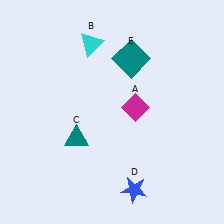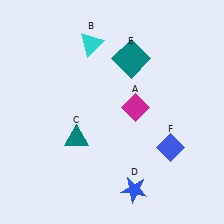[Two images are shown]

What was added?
A blue diamond (F) was added in Image 2.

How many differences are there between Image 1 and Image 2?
There is 1 difference between the two images.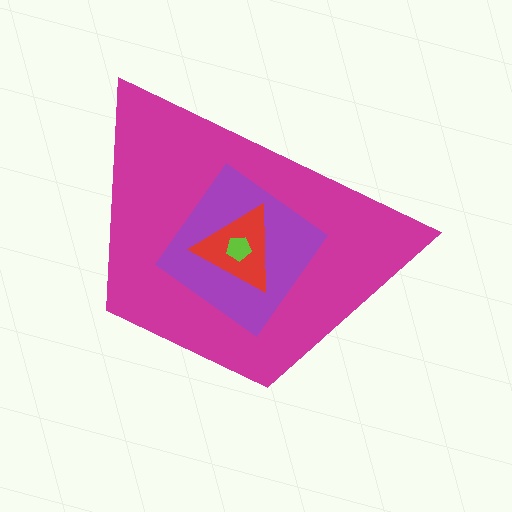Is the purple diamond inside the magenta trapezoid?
Yes.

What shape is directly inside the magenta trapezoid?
The purple diamond.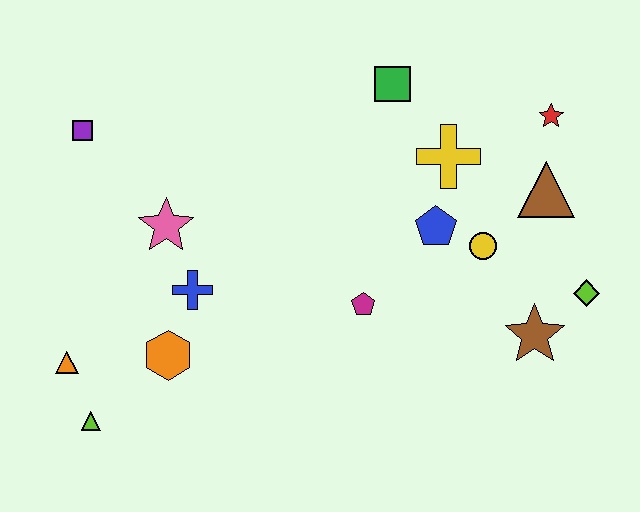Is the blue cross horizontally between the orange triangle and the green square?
Yes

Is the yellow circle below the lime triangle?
No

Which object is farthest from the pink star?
The lime diamond is farthest from the pink star.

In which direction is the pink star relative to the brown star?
The pink star is to the left of the brown star.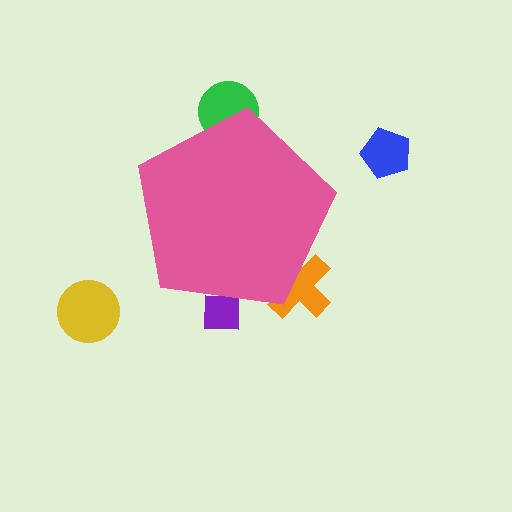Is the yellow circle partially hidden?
No, the yellow circle is fully visible.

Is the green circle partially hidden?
Yes, the green circle is partially hidden behind the pink pentagon.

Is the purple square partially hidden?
Yes, the purple square is partially hidden behind the pink pentagon.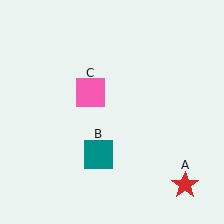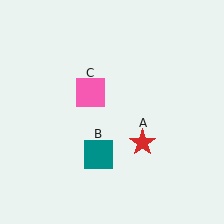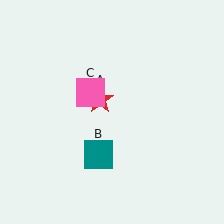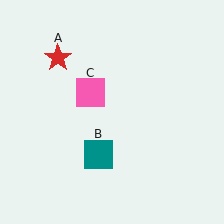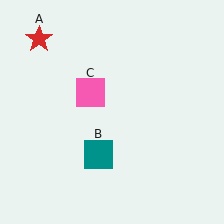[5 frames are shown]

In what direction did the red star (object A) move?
The red star (object A) moved up and to the left.